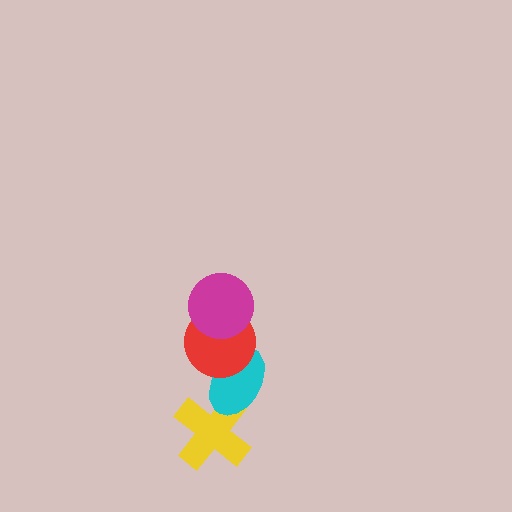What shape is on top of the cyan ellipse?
The red circle is on top of the cyan ellipse.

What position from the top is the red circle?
The red circle is 2nd from the top.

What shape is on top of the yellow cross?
The cyan ellipse is on top of the yellow cross.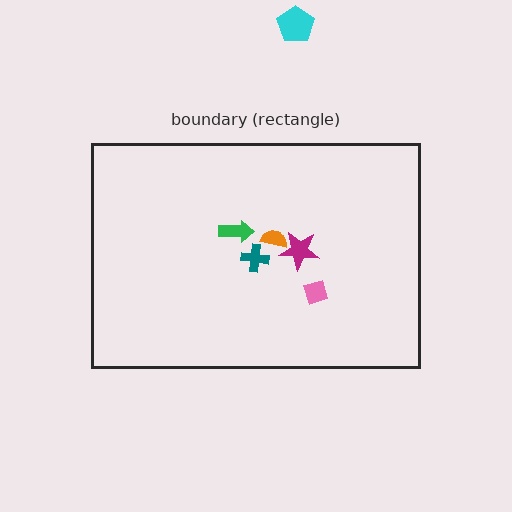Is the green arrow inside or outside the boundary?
Inside.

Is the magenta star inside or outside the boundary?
Inside.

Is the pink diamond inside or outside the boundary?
Inside.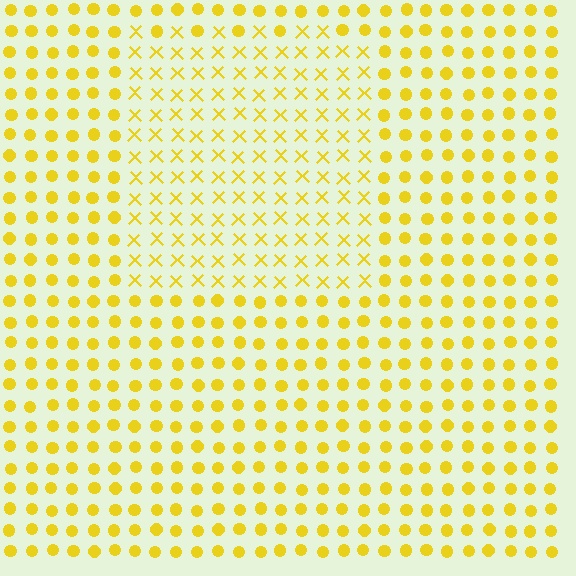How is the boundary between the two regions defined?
The boundary is defined by a change in element shape: X marks inside vs. circles outside. All elements share the same color and spacing.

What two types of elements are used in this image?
The image uses X marks inside the rectangle region and circles outside it.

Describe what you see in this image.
The image is filled with small yellow elements arranged in a uniform grid. A rectangle-shaped region contains X marks, while the surrounding area contains circles. The boundary is defined purely by the change in element shape.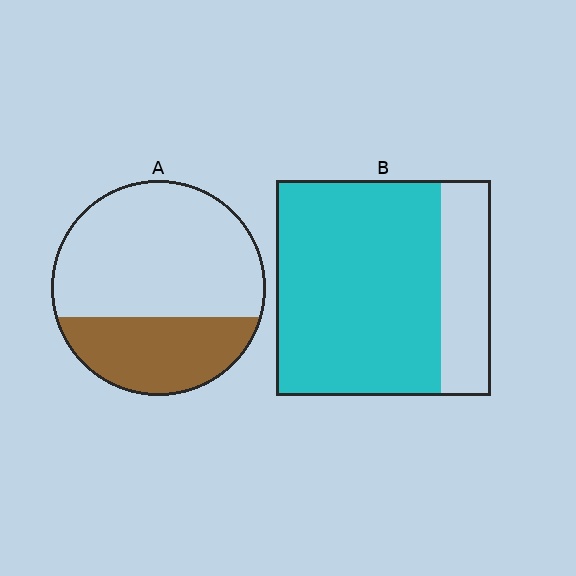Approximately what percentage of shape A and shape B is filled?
A is approximately 35% and B is approximately 75%.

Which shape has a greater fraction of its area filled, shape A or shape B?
Shape B.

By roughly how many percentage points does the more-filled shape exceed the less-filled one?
By roughly 45 percentage points (B over A).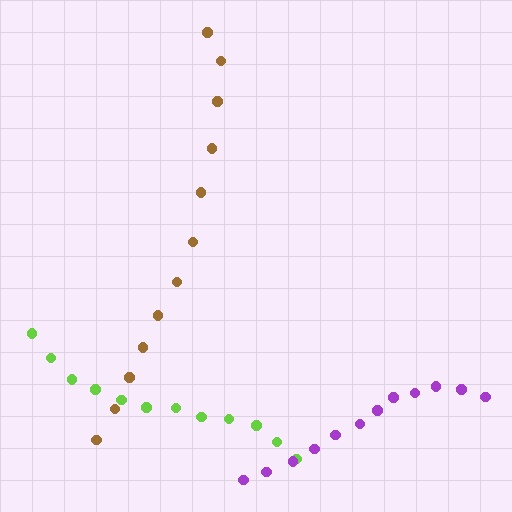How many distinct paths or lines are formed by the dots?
There are 3 distinct paths.